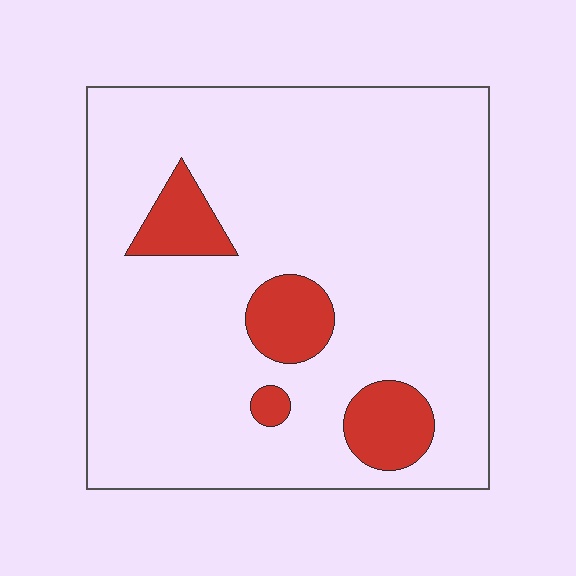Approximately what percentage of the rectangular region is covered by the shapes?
Approximately 10%.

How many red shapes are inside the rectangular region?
4.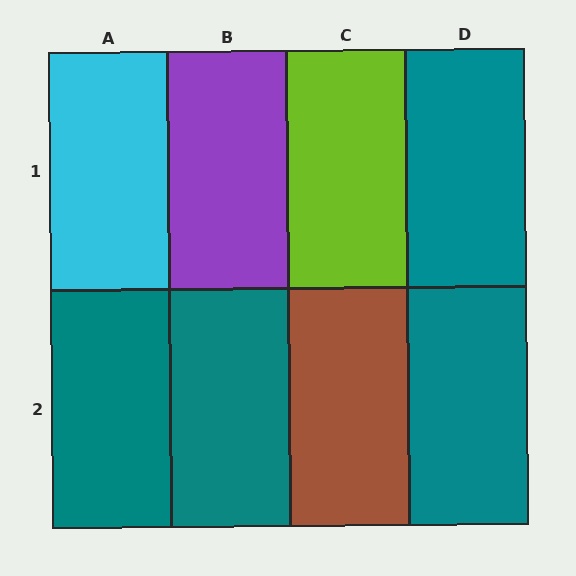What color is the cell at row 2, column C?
Brown.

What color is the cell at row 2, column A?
Teal.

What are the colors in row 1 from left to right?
Cyan, purple, lime, teal.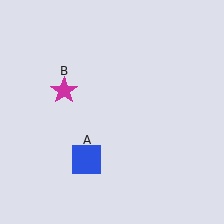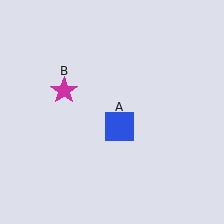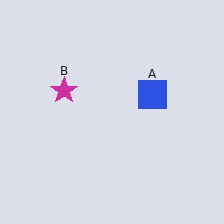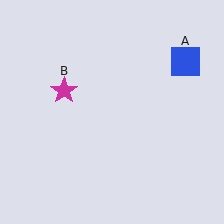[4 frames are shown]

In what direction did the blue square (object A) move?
The blue square (object A) moved up and to the right.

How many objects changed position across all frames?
1 object changed position: blue square (object A).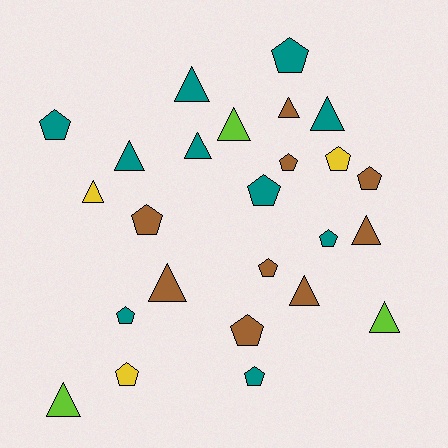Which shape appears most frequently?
Pentagon, with 13 objects.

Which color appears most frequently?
Teal, with 10 objects.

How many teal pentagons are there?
There are 6 teal pentagons.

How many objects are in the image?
There are 25 objects.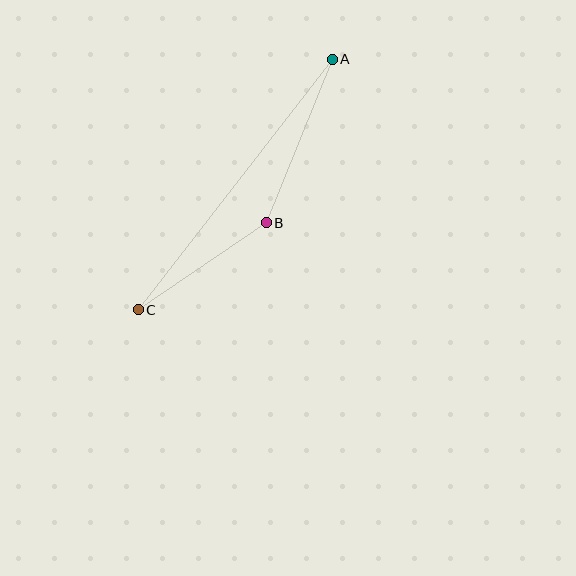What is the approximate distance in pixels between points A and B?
The distance between A and B is approximately 176 pixels.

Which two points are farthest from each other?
Points A and C are farthest from each other.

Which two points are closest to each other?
Points B and C are closest to each other.